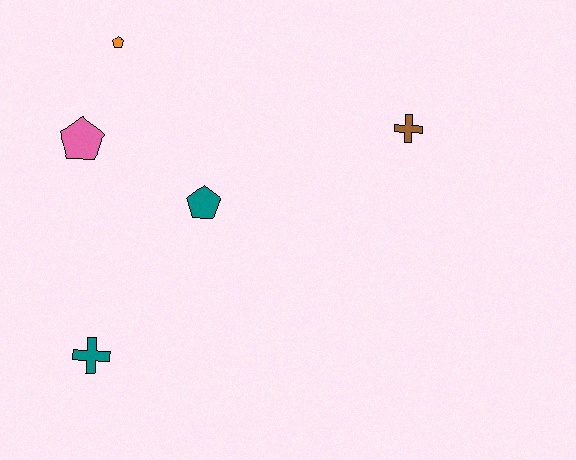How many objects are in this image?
There are 5 objects.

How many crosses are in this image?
There are 2 crosses.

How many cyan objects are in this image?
There are no cyan objects.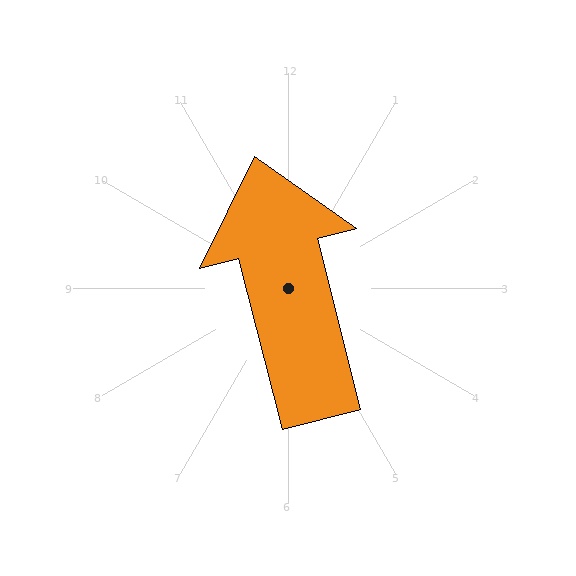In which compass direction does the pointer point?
North.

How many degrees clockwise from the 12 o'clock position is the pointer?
Approximately 346 degrees.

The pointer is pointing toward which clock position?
Roughly 12 o'clock.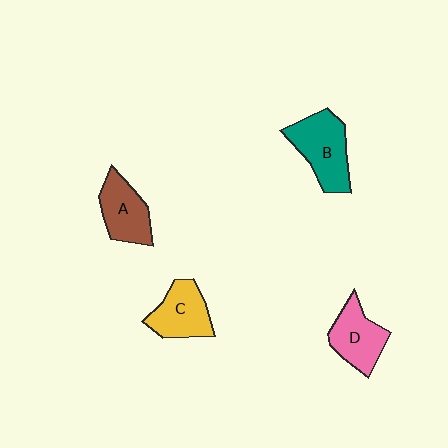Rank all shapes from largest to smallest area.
From largest to smallest: B (teal), C (yellow), D (pink), A (brown).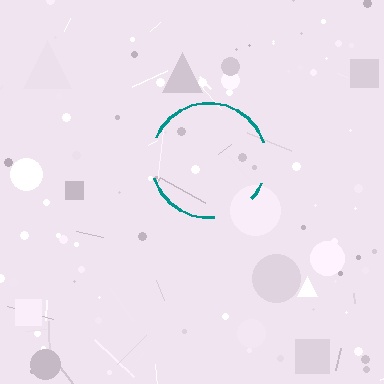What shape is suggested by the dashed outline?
The dashed outline suggests a circle.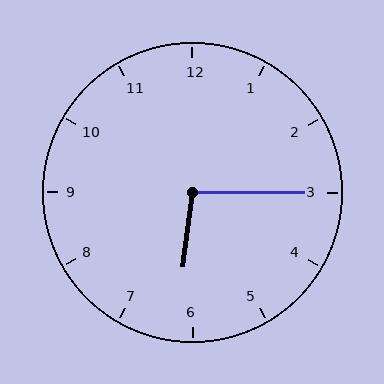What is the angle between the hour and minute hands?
Approximately 98 degrees.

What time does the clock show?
6:15.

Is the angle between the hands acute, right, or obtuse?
It is obtuse.